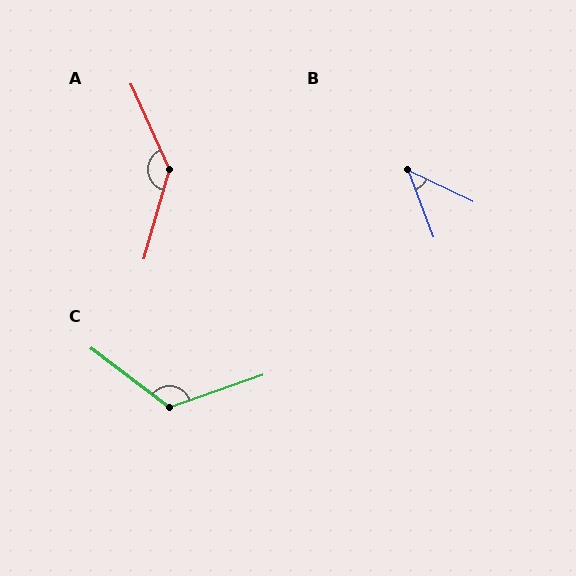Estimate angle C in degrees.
Approximately 124 degrees.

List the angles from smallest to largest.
B (43°), C (124°), A (140°).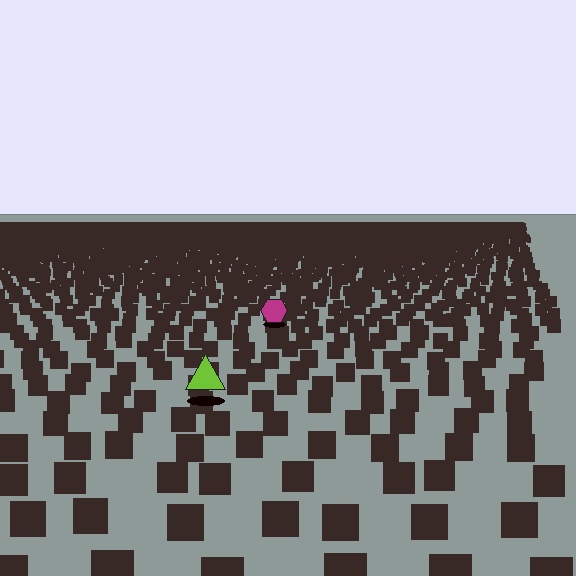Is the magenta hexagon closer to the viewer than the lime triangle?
No. The lime triangle is closer — you can tell from the texture gradient: the ground texture is coarser near it.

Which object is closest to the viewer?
The lime triangle is closest. The texture marks near it are larger and more spread out.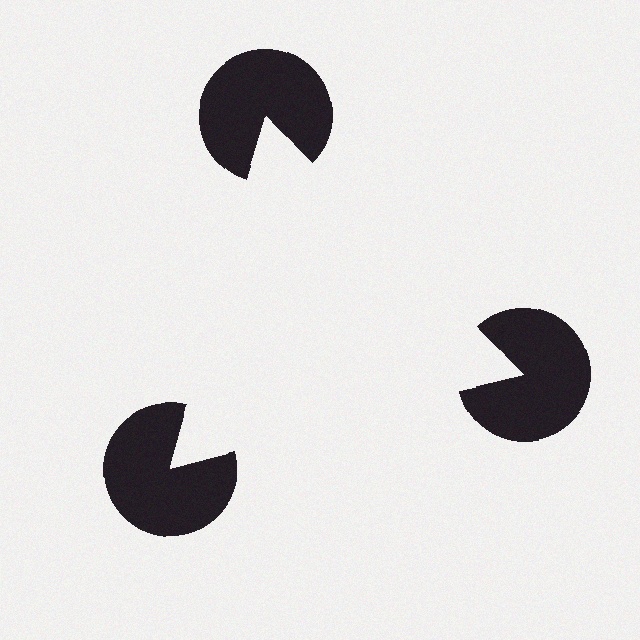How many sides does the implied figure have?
3 sides.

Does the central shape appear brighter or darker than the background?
It typically appears slightly brighter than the background, even though no actual brightness change is drawn.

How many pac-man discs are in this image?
There are 3 — one at each vertex of the illusory triangle.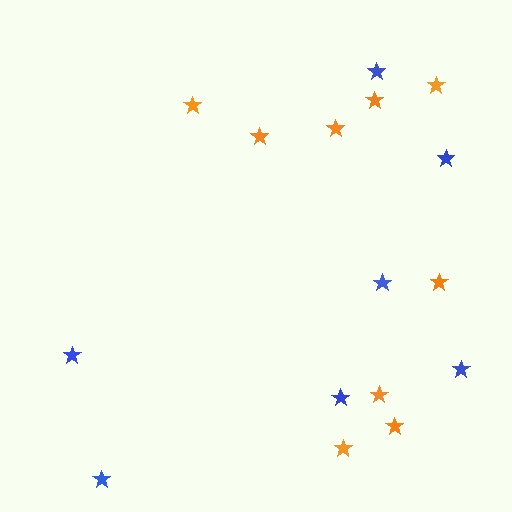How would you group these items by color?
There are 2 groups: one group of blue stars (7) and one group of orange stars (9).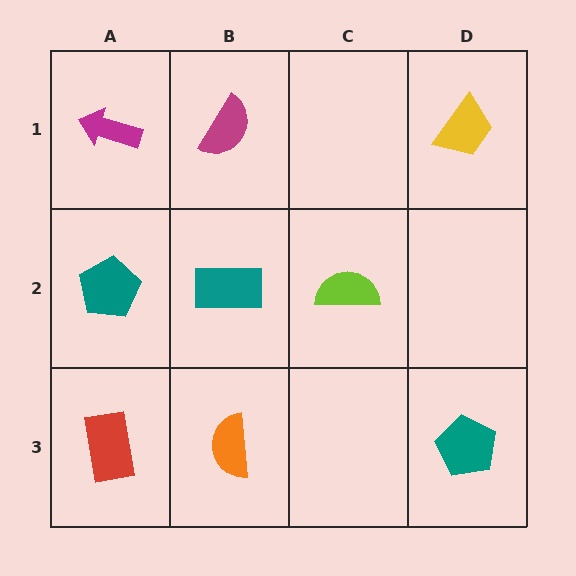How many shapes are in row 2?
3 shapes.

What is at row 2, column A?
A teal pentagon.